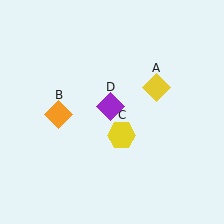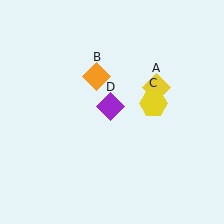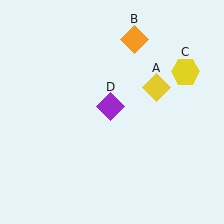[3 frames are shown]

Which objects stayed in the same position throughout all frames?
Yellow diamond (object A) and purple diamond (object D) remained stationary.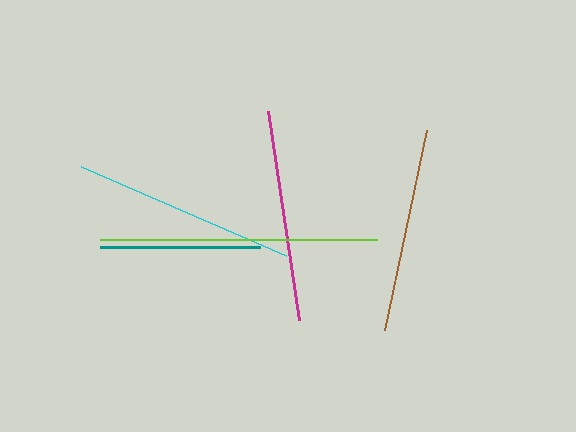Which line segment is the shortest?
The teal line is the shortest at approximately 160 pixels.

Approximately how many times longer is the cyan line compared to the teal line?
The cyan line is approximately 1.4 times the length of the teal line.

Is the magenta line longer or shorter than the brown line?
The magenta line is longer than the brown line.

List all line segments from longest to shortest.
From longest to shortest: lime, cyan, magenta, brown, teal.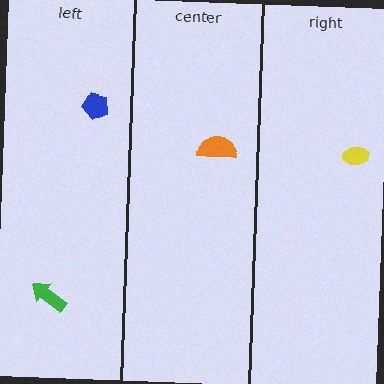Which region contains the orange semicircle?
The center region.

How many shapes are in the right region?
1.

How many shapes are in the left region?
2.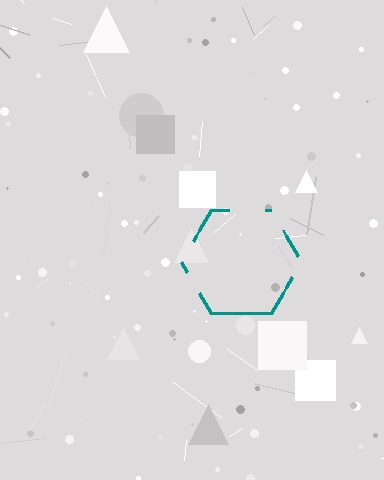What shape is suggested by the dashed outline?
The dashed outline suggests a hexagon.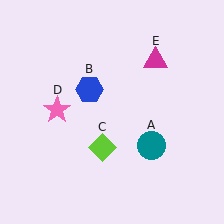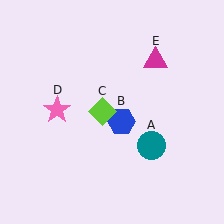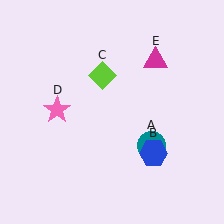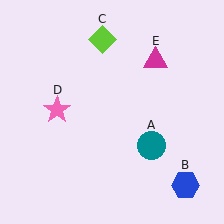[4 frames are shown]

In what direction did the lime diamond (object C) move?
The lime diamond (object C) moved up.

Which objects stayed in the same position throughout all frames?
Teal circle (object A) and pink star (object D) and magenta triangle (object E) remained stationary.